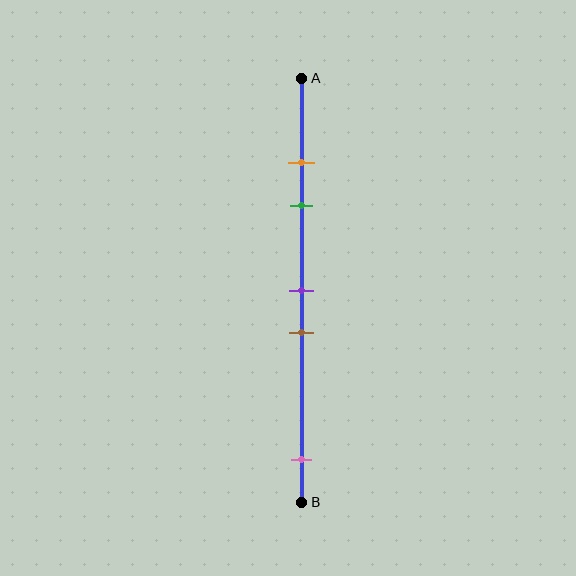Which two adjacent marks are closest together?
The orange and green marks are the closest adjacent pair.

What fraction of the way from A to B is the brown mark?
The brown mark is approximately 60% (0.6) of the way from A to B.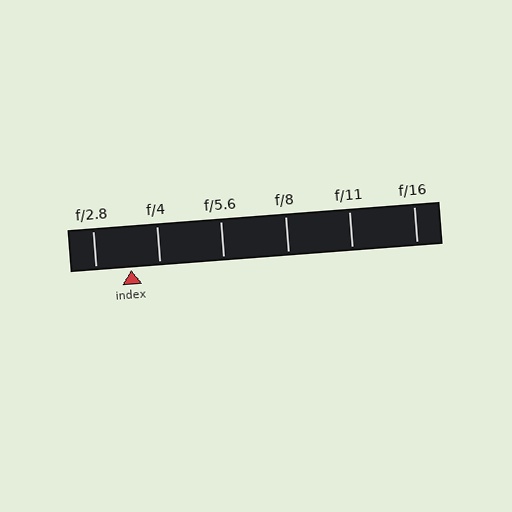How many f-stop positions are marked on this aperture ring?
There are 6 f-stop positions marked.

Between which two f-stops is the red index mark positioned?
The index mark is between f/2.8 and f/4.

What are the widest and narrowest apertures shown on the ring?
The widest aperture shown is f/2.8 and the narrowest is f/16.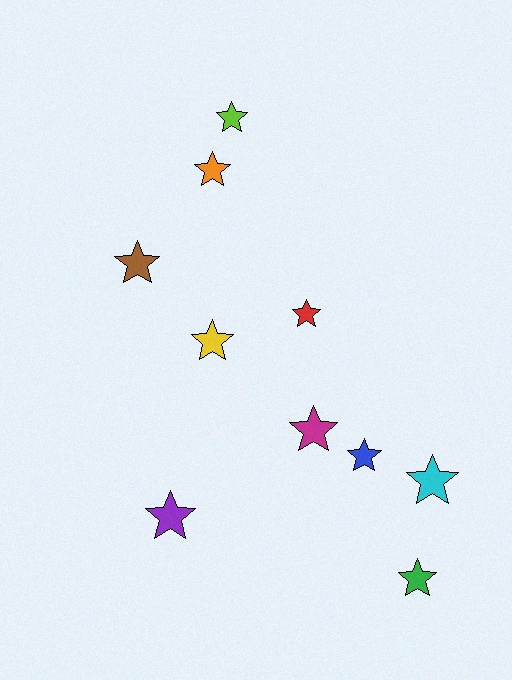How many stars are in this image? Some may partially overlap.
There are 10 stars.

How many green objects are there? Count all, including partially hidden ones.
There is 1 green object.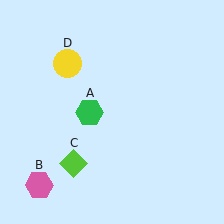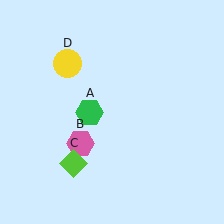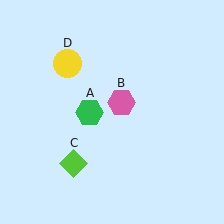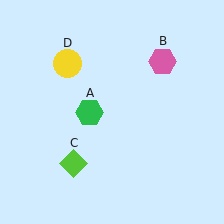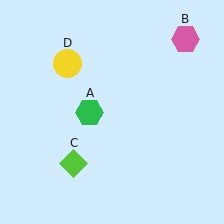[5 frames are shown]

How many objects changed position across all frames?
1 object changed position: pink hexagon (object B).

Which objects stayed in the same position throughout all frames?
Green hexagon (object A) and lime diamond (object C) and yellow circle (object D) remained stationary.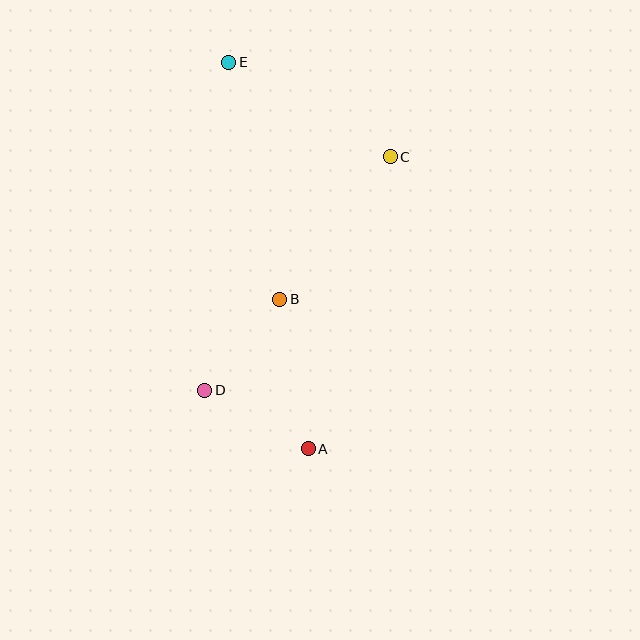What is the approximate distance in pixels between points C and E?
The distance between C and E is approximately 187 pixels.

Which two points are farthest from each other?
Points A and E are farthest from each other.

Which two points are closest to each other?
Points B and D are closest to each other.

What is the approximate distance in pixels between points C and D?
The distance between C and D is approximately 299 pixels.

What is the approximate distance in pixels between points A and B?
The distance between A and B is approximately 152 pixels.